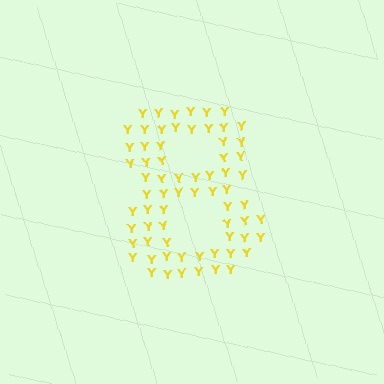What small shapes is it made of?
It is made of small letter Y's.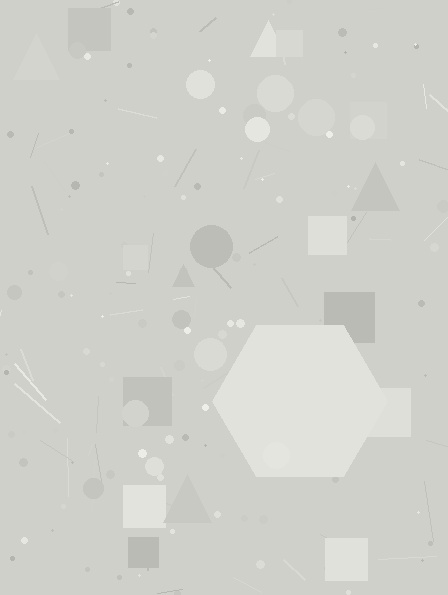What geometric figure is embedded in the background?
A hexagon is embedded in the background.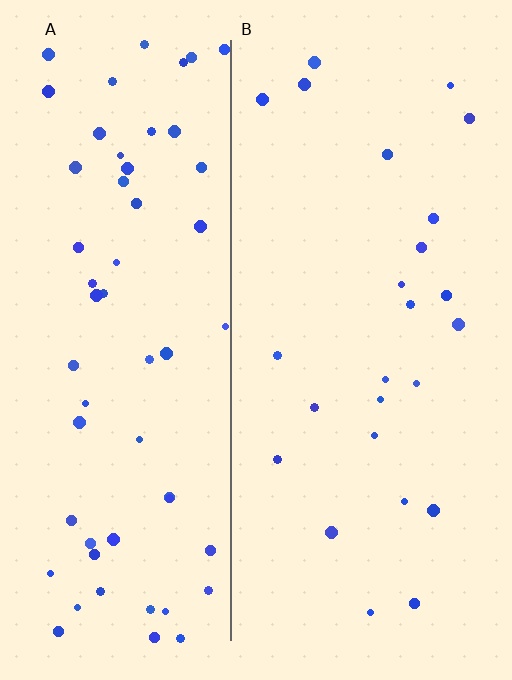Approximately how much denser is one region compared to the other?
Approximately 2.4× — region A over region B.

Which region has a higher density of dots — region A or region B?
A (the left).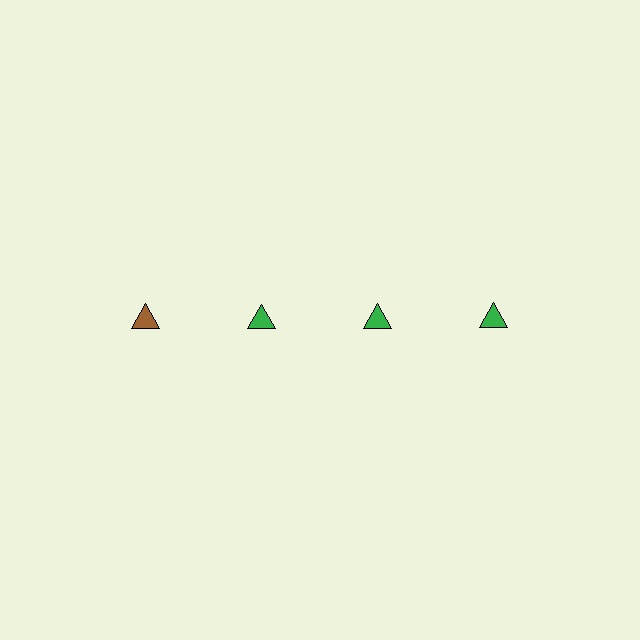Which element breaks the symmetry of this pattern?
The brown triangle in the top row, leftmost column breaks the symmetry. All other shapes are green triangles.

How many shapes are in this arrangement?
There are 4 shapes arranged in a grid pattern.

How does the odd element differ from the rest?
It has a different color: brown instead of green.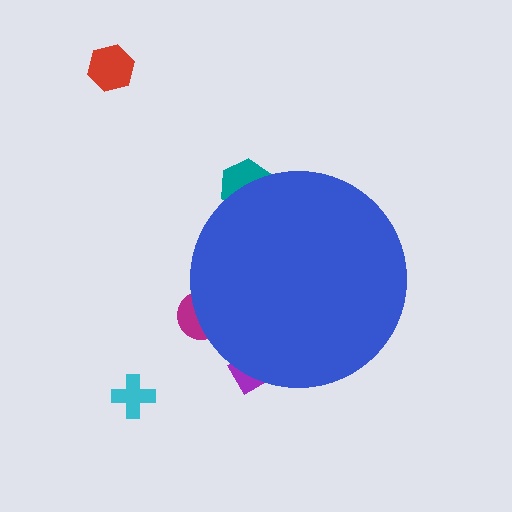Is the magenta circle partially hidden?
Yes, the magenta circle is partially hidden behind the blue circle.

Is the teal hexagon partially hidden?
Yes, the teal hexagon is partially hidden behind the blue circle.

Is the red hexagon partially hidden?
No, the red hexagon is fully visible.